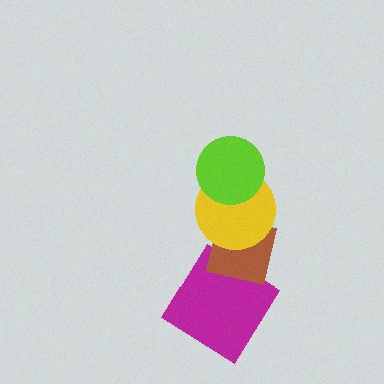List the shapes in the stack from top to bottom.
From top to bottom: the lime circle, the yellow circle, the brown square, the magenta diamond.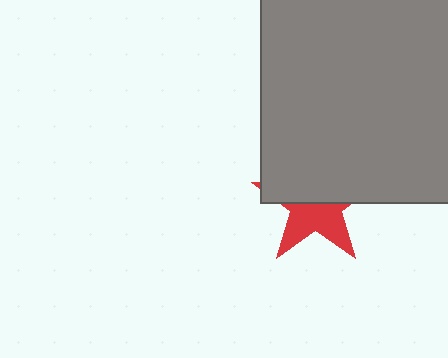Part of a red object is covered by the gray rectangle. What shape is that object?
It is a star.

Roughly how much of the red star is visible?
About half of it is visible (roughly 46%).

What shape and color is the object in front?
The object in front is a gray rectangle.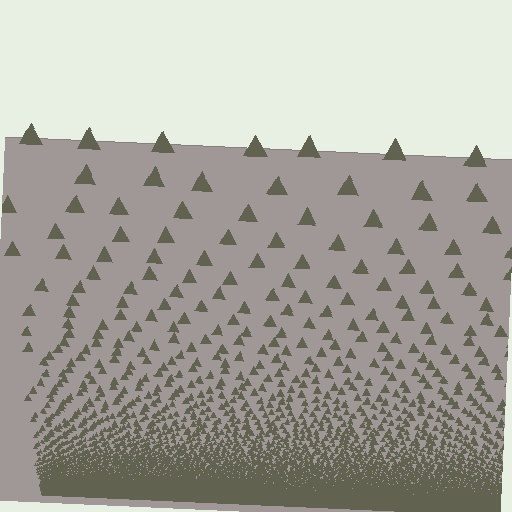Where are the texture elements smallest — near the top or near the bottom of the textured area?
Near the bottom.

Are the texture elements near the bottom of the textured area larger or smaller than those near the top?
Smaller. The gradient is inverted — elements near the bottom are smaller and denser.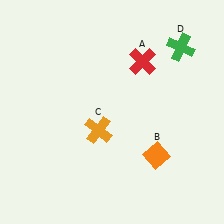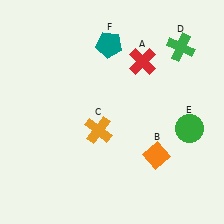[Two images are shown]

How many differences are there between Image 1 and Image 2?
There are 2 differences between the two images.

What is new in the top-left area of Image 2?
A teal pentagon (F) was added in the top-left area of Image 2.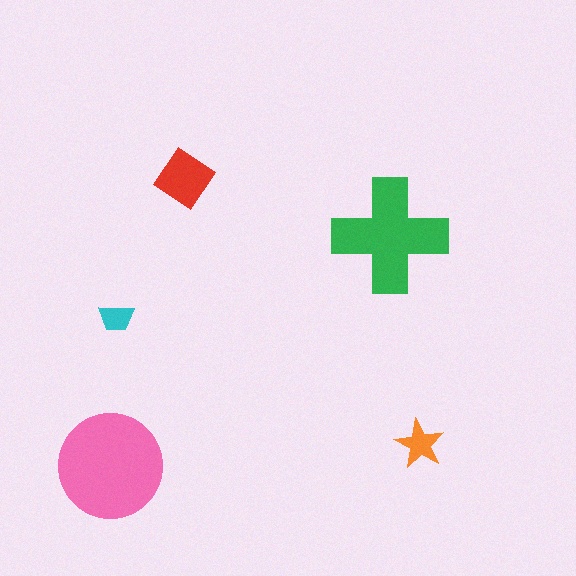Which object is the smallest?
The cyan trapezoid.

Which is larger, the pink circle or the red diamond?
The pink circle.